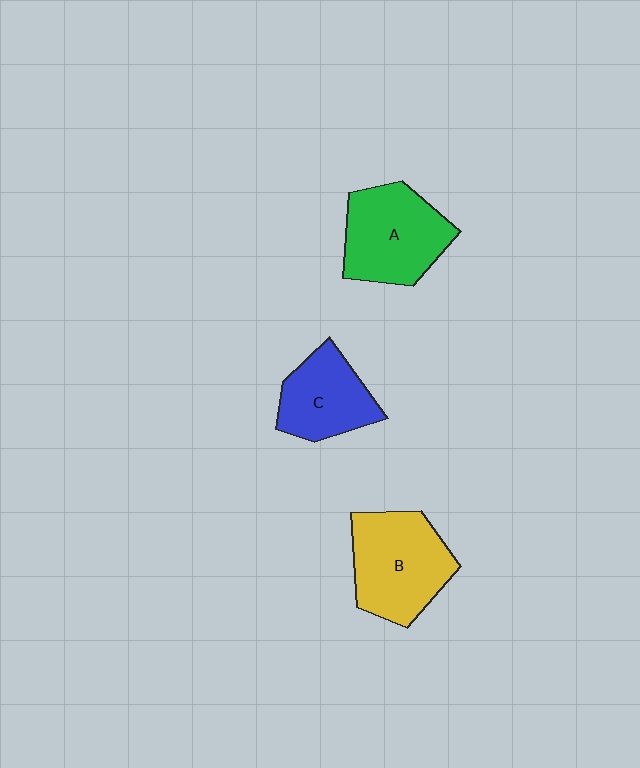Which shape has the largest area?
Shape B (yellow).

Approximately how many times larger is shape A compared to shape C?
Approximately 1.3 times.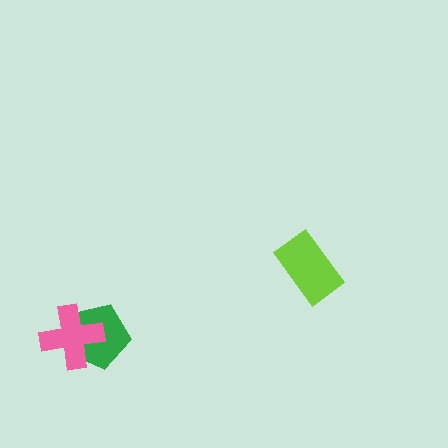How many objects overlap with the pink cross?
1 object overlaps with the pink cross.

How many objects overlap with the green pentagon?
1 object overlaps with the green pentagon.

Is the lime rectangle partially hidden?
No, no other shape covers it.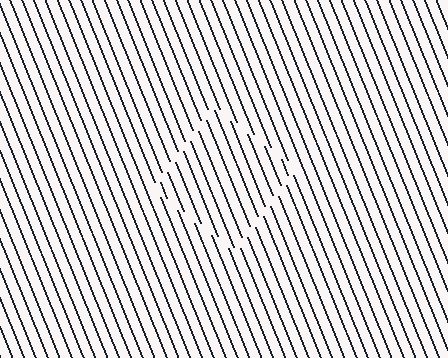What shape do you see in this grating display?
An illusory square. The interior of the shape contains the same grating, shifted by half a period — the contour is defined by the phase discontinuity where line-ends from the inner and outer gratings abut.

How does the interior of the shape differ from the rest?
The interior of the shape contains the same grating, shifted by half a period — the contour is defined by the phase discontinuity where line-ends from the inner and outer gratings abut.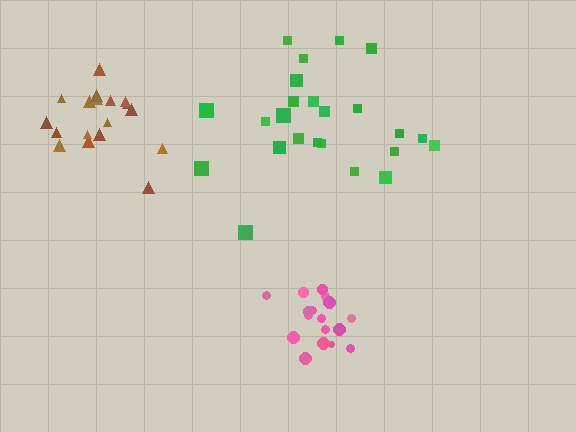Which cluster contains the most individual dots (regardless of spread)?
Green (24).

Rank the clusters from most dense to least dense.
pink, brown, green.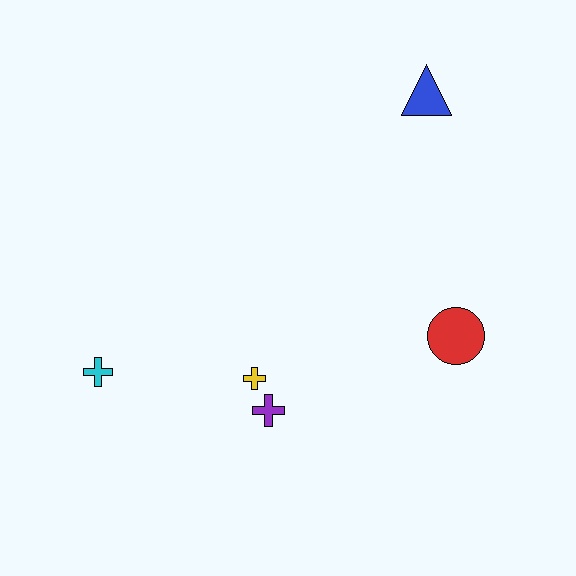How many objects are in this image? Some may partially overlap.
There are 5 objects.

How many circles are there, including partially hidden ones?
There is 1 circle.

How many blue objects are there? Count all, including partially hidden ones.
There is 1 blue object.